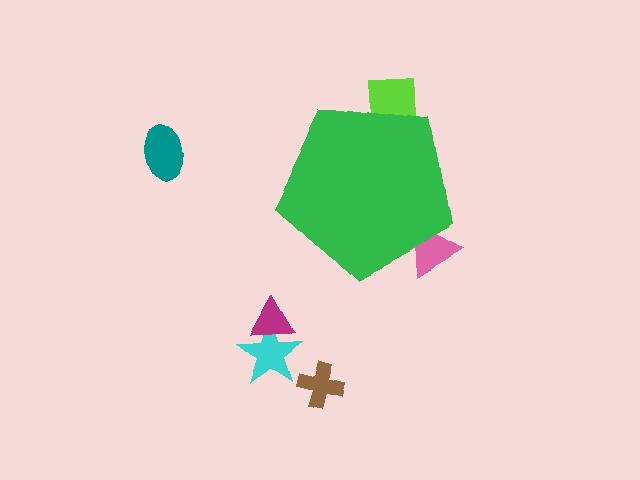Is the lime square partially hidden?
Yes, the lime square is partially hidden behind the green pentagon.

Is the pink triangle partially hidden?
Yes, the pink triangle is partially hidden behind the green pentagon.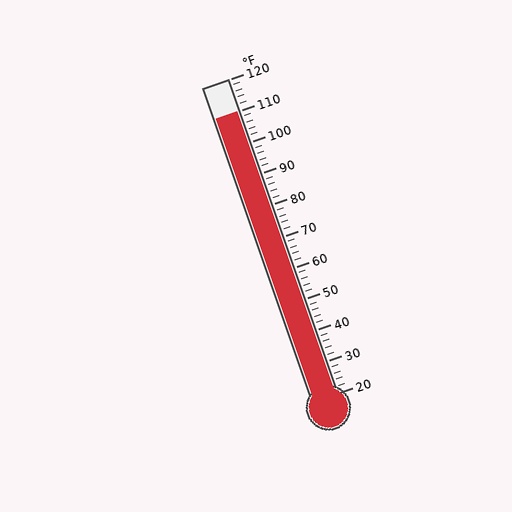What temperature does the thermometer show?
The thermometer shows approximately 110°F.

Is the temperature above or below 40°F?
The temperature is above 40°F.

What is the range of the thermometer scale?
The thermometer scale ranges from 20°F to 120°F.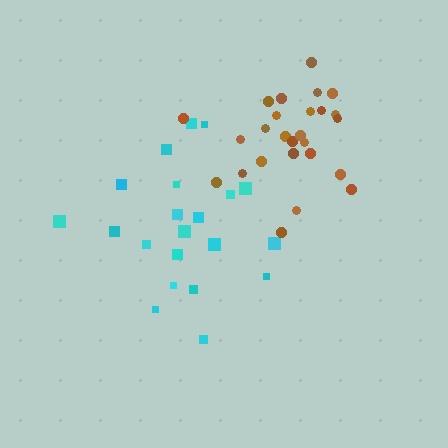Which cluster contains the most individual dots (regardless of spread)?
Brown (26).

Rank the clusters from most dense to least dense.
brown, cyan.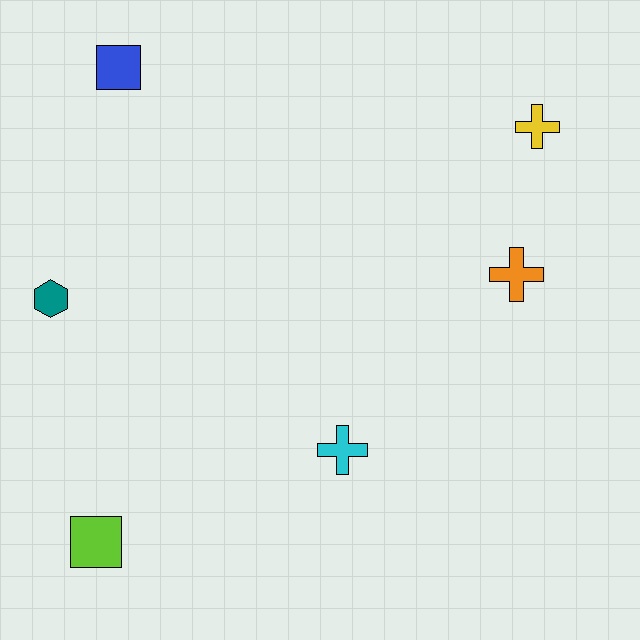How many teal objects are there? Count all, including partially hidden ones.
There is 1 teal object.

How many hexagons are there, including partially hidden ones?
There is 1 hexagon.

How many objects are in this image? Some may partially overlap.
There are 6 objects.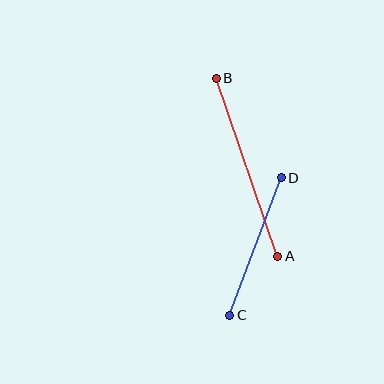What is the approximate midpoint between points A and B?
The midpoint is at approximately (247, 167) pixels.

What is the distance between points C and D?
The distance is approximately 147 pixels.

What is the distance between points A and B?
The distance is approximately 189 pixels.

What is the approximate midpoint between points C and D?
The midpoint is at approximately (255, 246) pixels.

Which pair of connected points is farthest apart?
Points A and B are farthest apart.